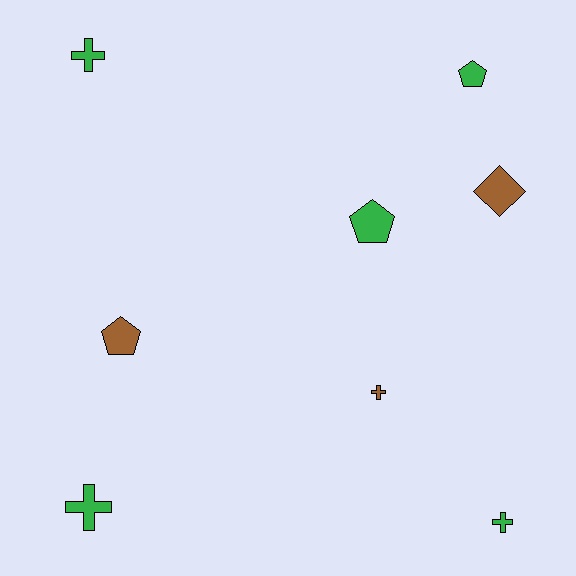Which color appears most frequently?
Green, with 5 objects.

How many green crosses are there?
There are 3 green crosses.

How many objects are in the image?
There are 8 objects.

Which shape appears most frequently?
Cross, with 4 objects.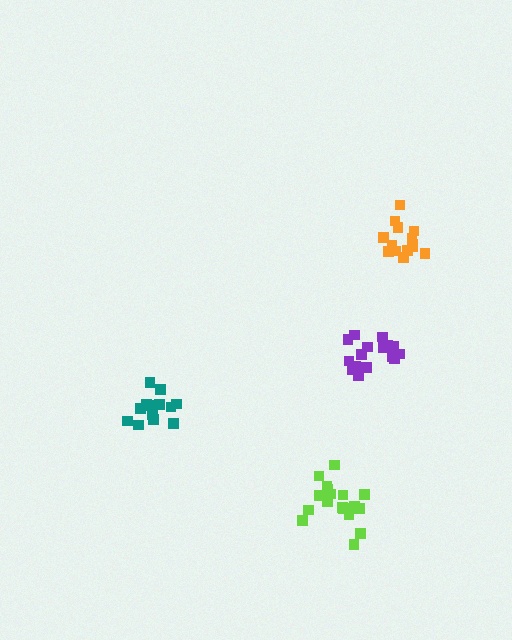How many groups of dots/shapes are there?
There are 4 groups.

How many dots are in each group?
Group 1: 16 dots, Group 2: 13 dots, Group 3: 15 dots, Group 4: 18 dots (62 total).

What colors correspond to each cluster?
The clusters are colored: purple, teal, orange, lime.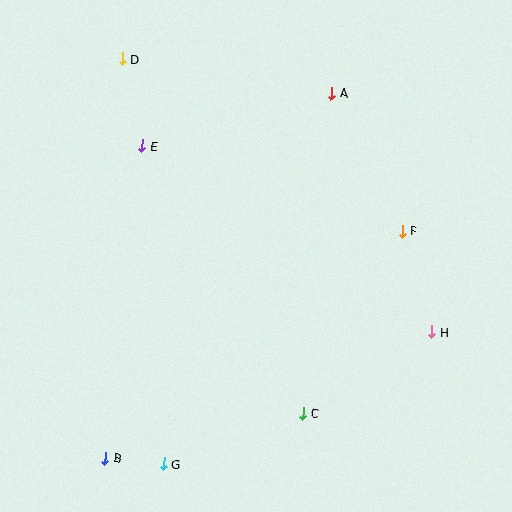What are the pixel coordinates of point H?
Point H is at (432, 332).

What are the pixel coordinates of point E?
Point E is at (142, 146).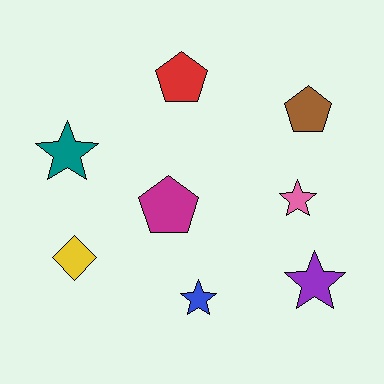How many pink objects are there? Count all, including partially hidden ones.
There is 1 pink object.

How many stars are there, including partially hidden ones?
There are 4 stars.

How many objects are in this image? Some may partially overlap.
There are 8 objects.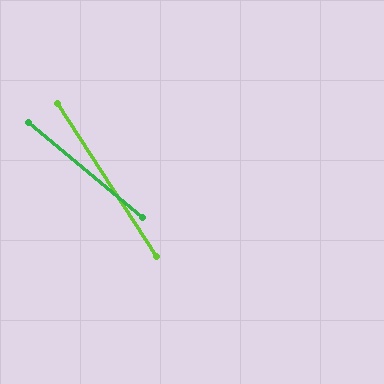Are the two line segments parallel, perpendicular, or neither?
Neither parallel nor perpendicular — they differ by about 17°.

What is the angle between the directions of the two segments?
Approximately 17 degrees.